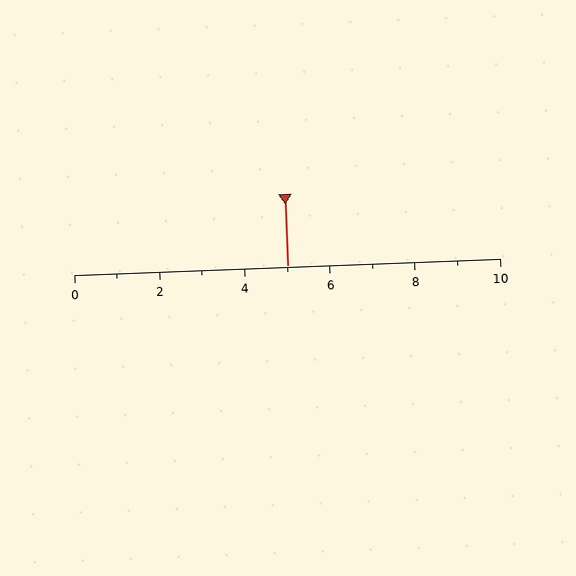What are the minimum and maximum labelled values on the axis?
The axis runs from 0 to 10.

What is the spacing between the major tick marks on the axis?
The major ticks are spaced 2 apart.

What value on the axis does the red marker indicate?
The marker indicates approximately 5.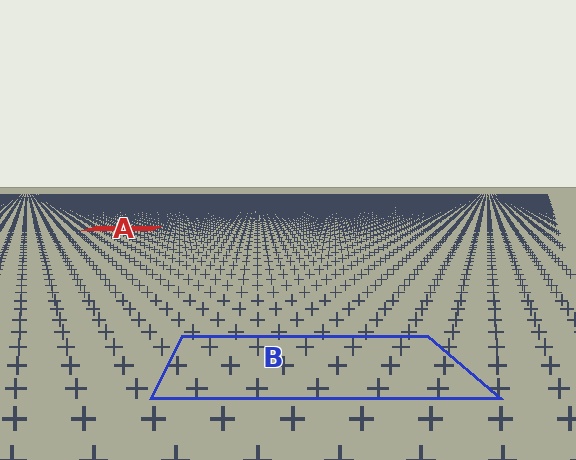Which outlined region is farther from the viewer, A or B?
Region A is farther from the viewer — the texture elements inside it appear smaller and more densely packed.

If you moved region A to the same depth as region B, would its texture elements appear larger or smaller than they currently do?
They would appear larger. At a closer depth, the same texture elements are projected at a bigger on-screen size.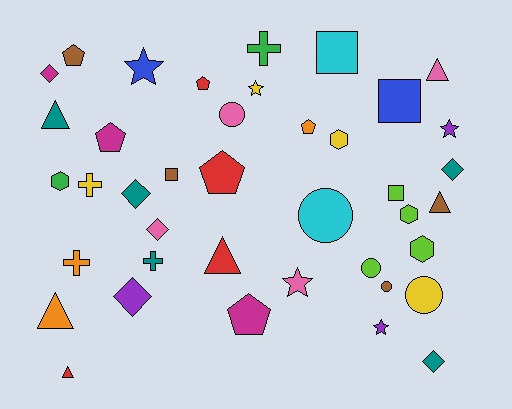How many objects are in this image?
There are 40 objects.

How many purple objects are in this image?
There are 3 purple objects.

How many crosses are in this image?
There are 4 crosses.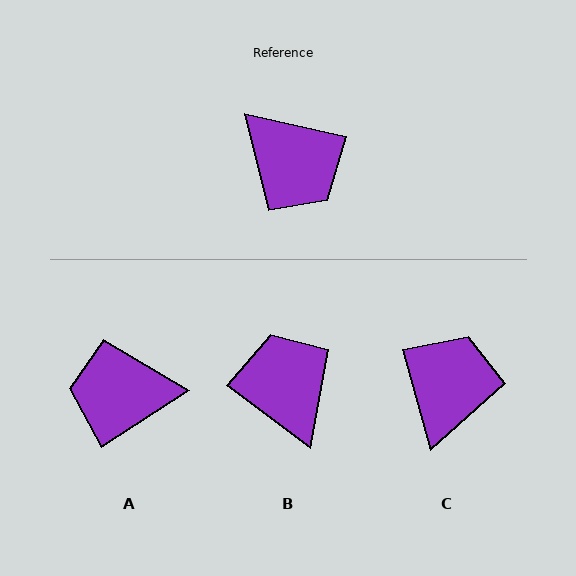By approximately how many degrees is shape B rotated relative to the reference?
Approximately 156 degrees counter-clockwise.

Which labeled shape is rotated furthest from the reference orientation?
B, about 156 degrees away.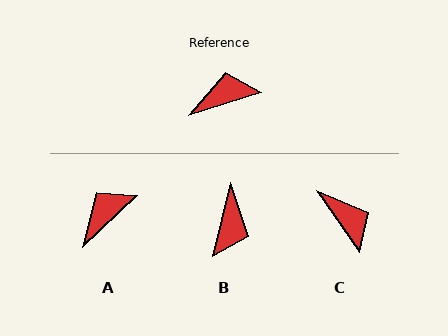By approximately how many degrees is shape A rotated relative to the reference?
Approximately 25 degrees counter-clockwise.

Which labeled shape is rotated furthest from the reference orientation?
B, about 122 degrees away.